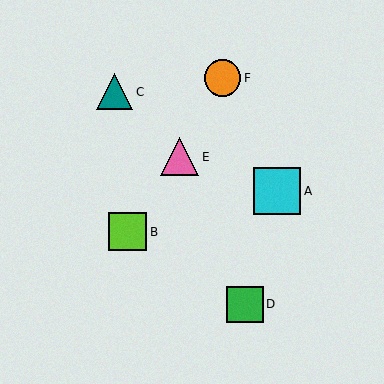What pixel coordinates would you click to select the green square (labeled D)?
Click at (245, 305) to select the green square D.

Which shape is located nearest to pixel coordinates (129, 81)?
The teal triangle (labeled C) at (115, 92) is nearest to that location.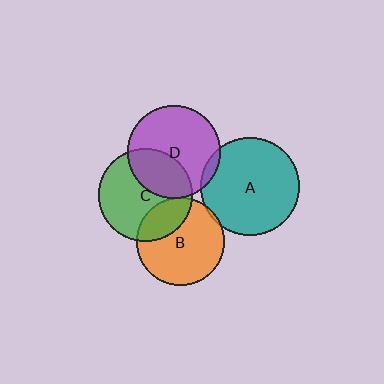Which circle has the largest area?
Circle A (teal).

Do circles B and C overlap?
Yes.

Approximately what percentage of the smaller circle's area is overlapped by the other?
Approximately 25%.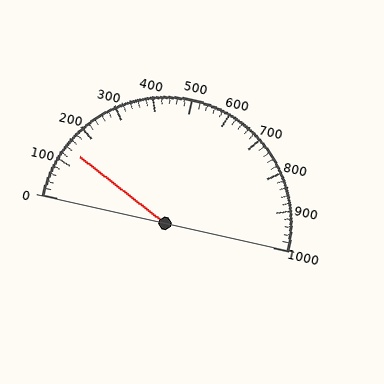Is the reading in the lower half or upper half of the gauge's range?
The reading is in the lower half of the range (0 to 1000).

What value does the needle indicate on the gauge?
The needle indicates approximately 140.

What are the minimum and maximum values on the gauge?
The gauge ranges from 0 to 1000.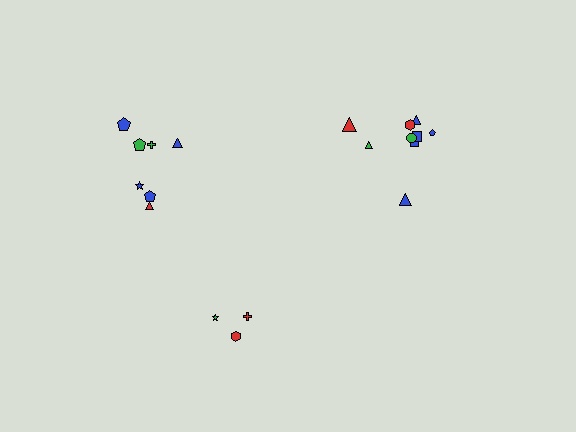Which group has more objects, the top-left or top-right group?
The top-right group.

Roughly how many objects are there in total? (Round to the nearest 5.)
Roughly 20 objects in total.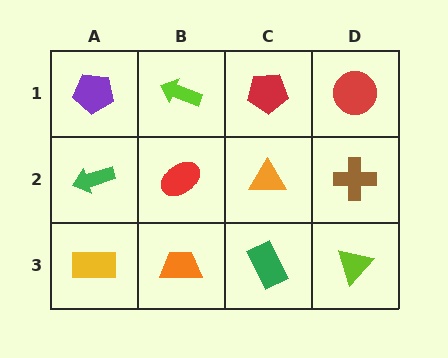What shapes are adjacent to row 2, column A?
A purple pentagon (row 1, column A), a yellow rectangle (row 3, column A), a red ellipse (row 2, column B).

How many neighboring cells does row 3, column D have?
2.